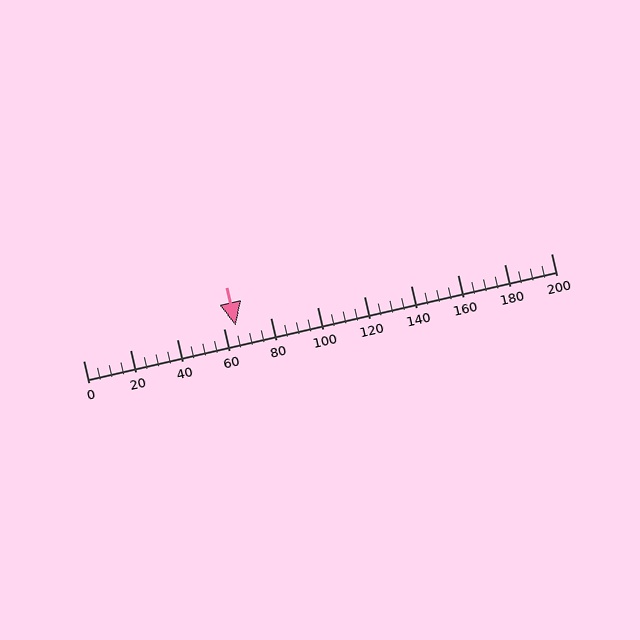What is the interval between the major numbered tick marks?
The major tick marks are spaced 20 units apart.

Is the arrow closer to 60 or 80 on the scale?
The arrow is closer to 60.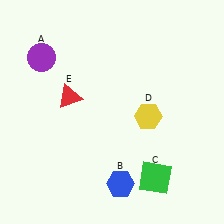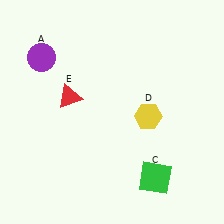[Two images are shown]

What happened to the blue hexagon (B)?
The blue hexagon (B) was removed in Image 2. It was in the bottom-right area of Image 1.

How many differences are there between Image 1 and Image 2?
There is 1 difference between the two images.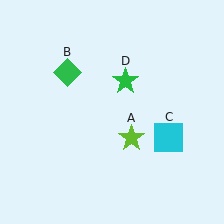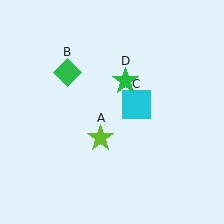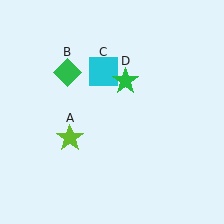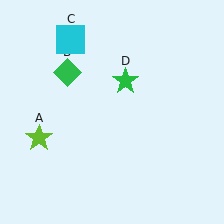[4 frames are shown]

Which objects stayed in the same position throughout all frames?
Green diamond (object B) and green star (object D) remained stationary.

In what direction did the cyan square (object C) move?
The cyan square (object C) moved up and to the left.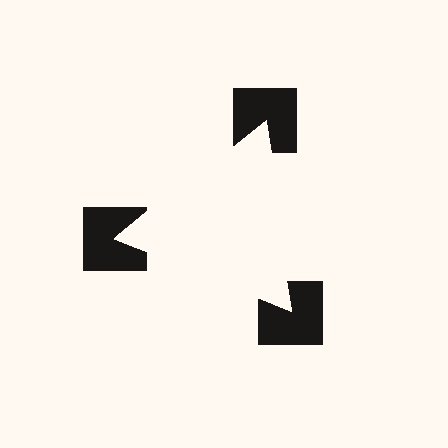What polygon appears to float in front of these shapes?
An illusory triangle — its edges are inferred from the aligned wedge cuts in the notched squares, not physically drawn.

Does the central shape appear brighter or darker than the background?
It typically appears slightly brighter than the background, even though no actual brightness change is drawn.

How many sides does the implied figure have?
3 sides.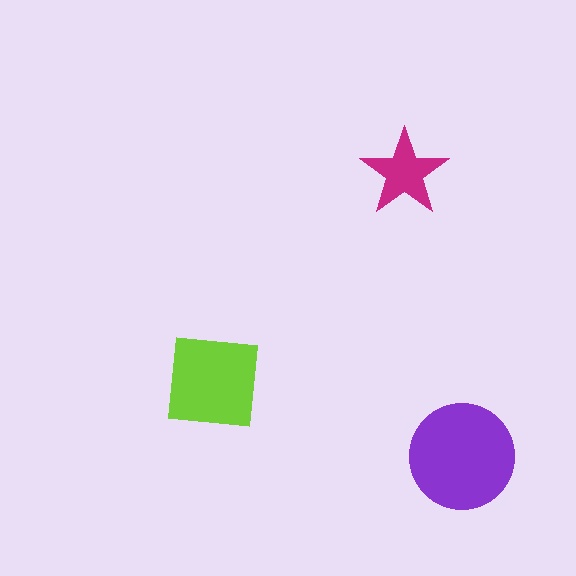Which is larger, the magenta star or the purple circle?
The purple circle.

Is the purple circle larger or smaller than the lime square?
Larger.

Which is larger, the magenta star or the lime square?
The lime square.